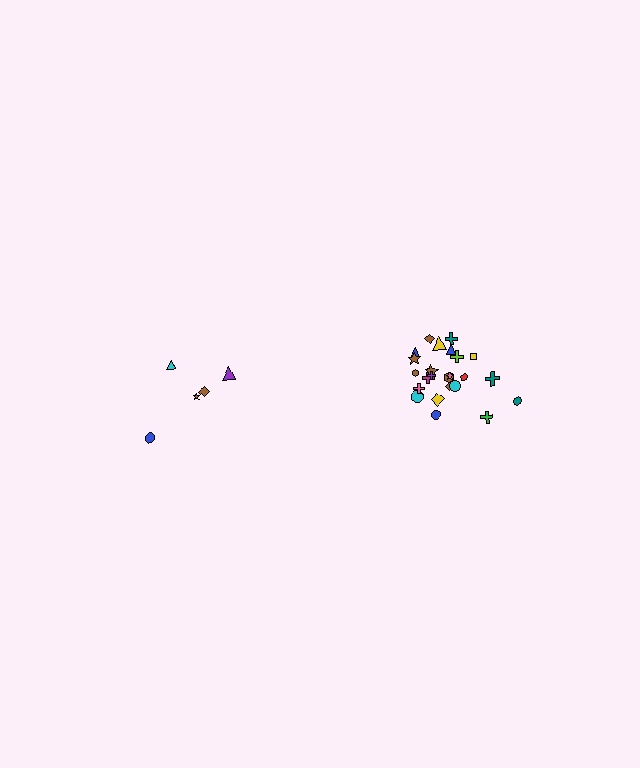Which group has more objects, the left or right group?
The right group.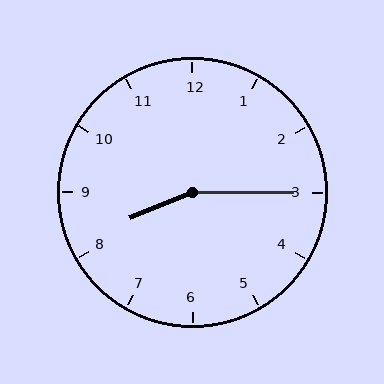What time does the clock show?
8:15.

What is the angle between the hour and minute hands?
Approximately 158 degrees.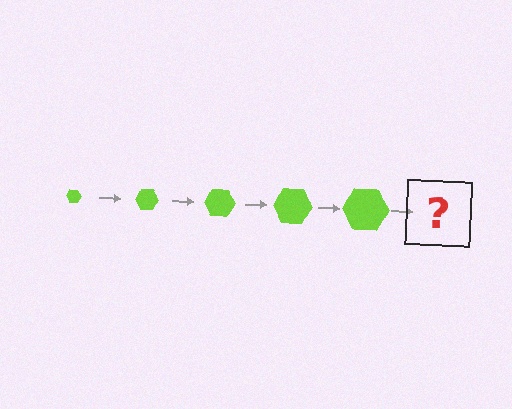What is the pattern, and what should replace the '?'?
The pattern is that the hexagon gets progressively larger each step. The '?' should be a lime hexagon, larger than the previous one.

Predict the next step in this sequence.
The next step is a lime hexagon, larger than the previous one.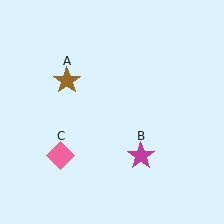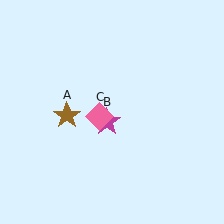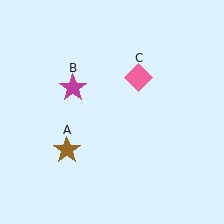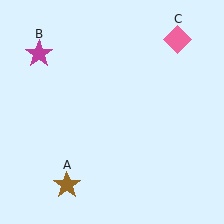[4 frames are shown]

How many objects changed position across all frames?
3 objects changed position: brown star (object A), magenta star (object B), pink diamond (object C).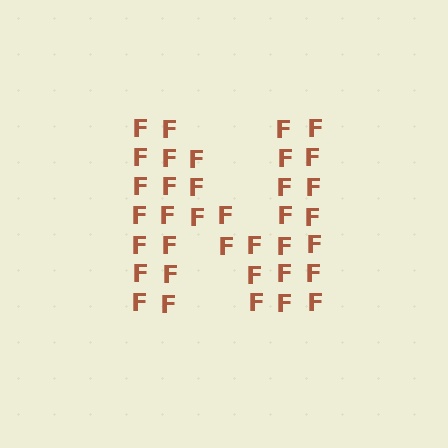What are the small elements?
The small elements are letter F's.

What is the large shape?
The large shape is the letter N.